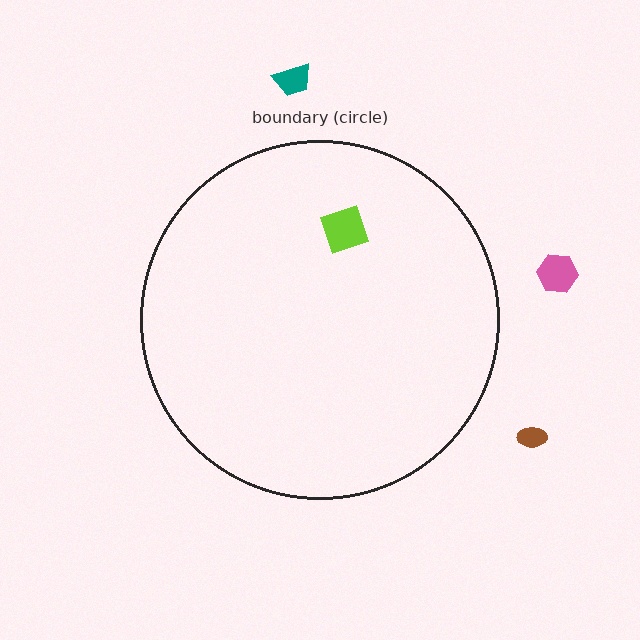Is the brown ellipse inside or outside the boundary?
Outside.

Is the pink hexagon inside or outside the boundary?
Outside.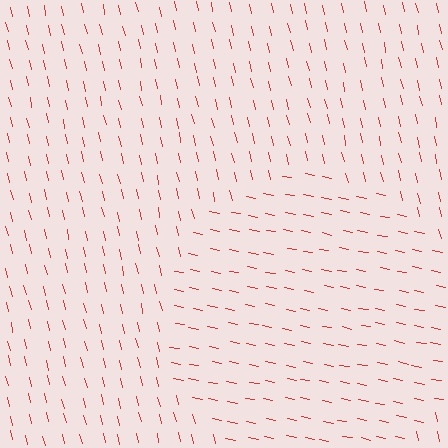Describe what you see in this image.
The image is filled with small red line segments. A circle region in the image has lines oriented differently from the surrounding lines, creating a visible texture boundary.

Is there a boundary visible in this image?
Yes, there is a texture boundary formed by a change in line orientation.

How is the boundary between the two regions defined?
The boundary is defined purely by a change in line orientation (approximately 66 degrees difference). All lines are the same color and thickness.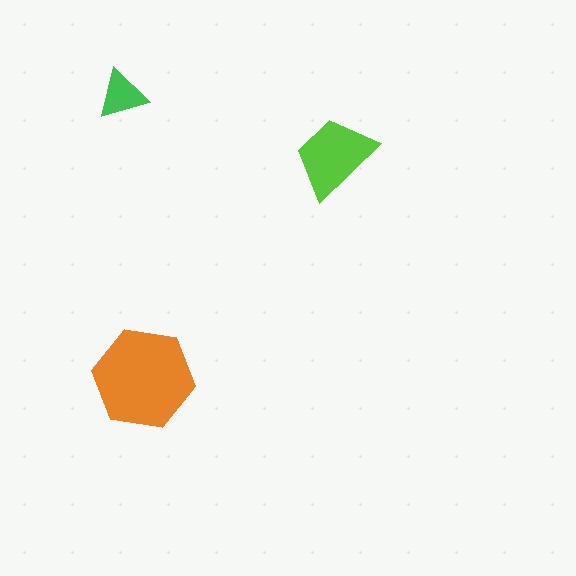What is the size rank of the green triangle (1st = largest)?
3rd.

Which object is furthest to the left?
The green triangle is leftmost.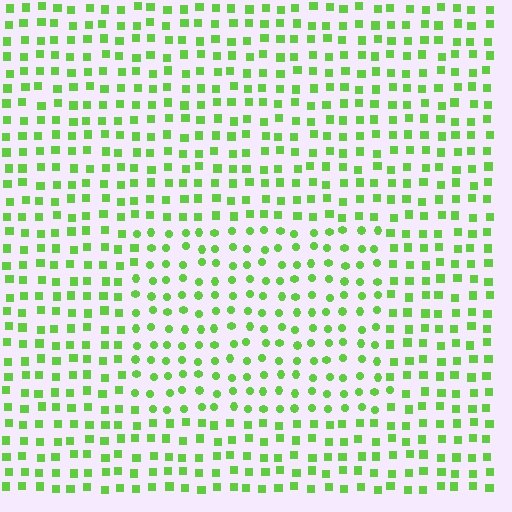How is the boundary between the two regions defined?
The boundary is defined by a change in element shape: circles inside vs. squares outside. All elements share the same color and spacing.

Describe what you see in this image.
The image is filled with small lime elements arranged in a uniform grid. A rectangle-shaped region contains circles, while the surrounding area contains squares. The boundary is defined purely by the change in element shape.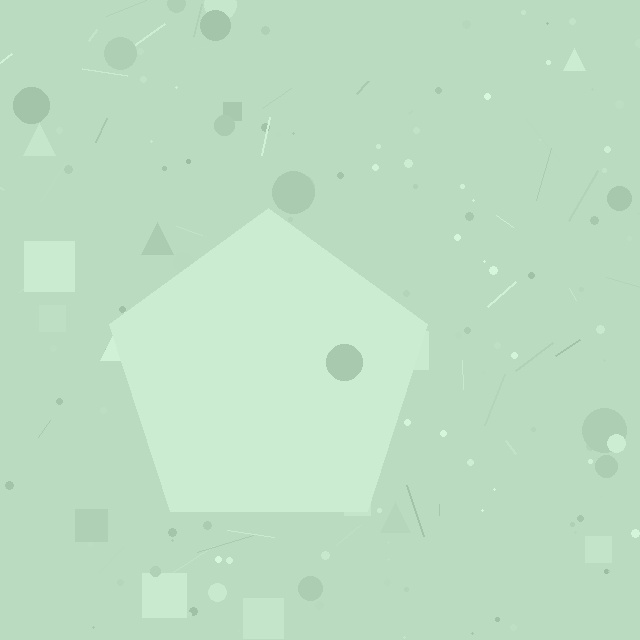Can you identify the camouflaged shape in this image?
The camouflaged shape is a pentagon.